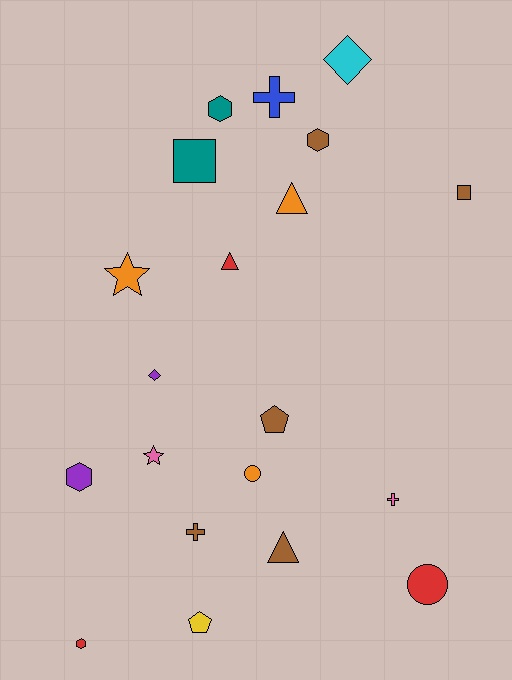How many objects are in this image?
There are 20 objects.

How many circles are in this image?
There are 2 circles.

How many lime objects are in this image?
There are no lime objects.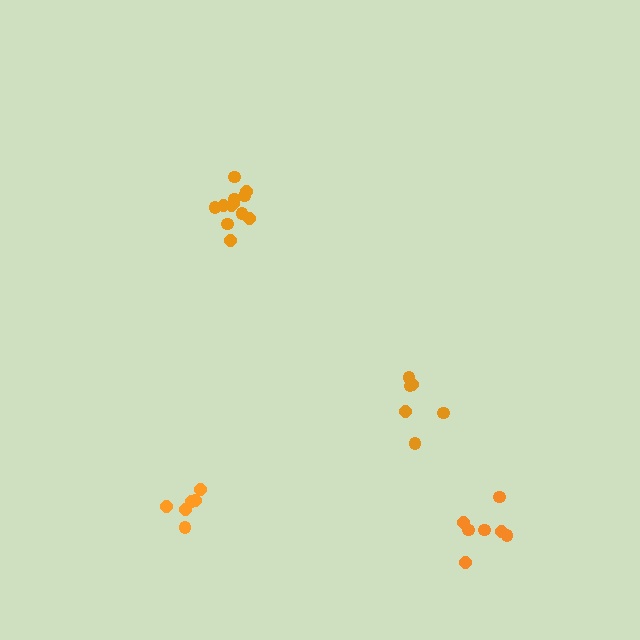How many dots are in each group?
Group 1: 6 dots, Group 2: 6 dots, Group 3: 12 dots, Group 4: 7 dots (31 total).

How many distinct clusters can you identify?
There are 4 distinct clusters.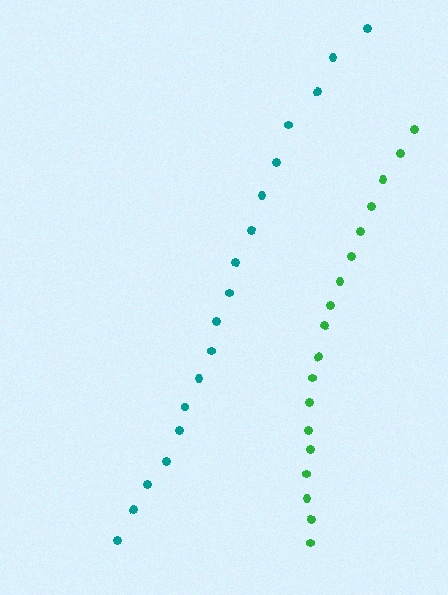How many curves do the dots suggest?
There are 2 distinct paths.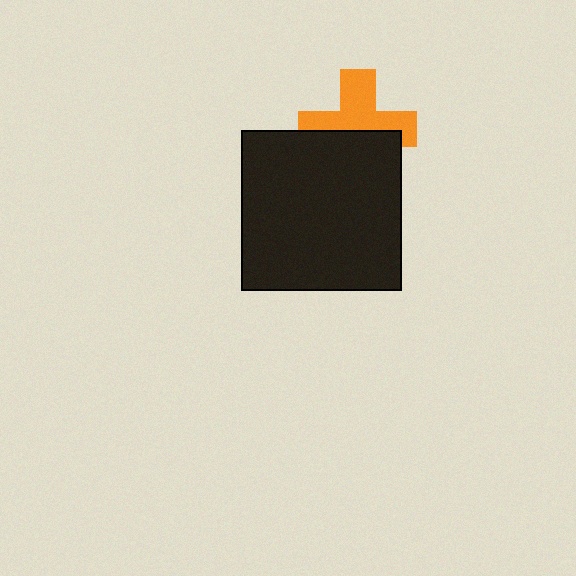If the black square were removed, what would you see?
You would see the complete orange cross.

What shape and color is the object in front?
The object in front is a black square.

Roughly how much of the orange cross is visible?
About half of it is visible (roughly 54%).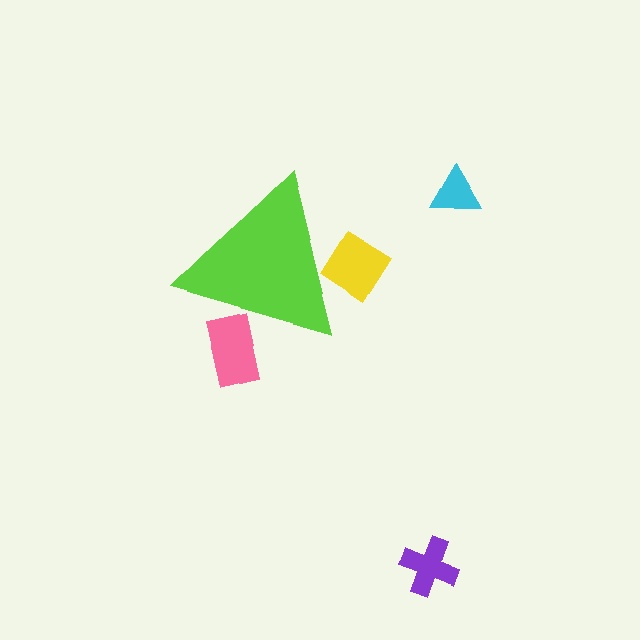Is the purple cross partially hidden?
No, the purple cross is fully visible.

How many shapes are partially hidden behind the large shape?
2 shapes are partially hidden.